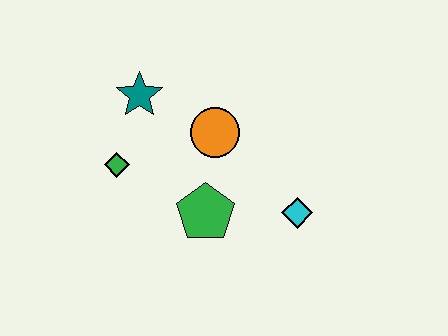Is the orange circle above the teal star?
No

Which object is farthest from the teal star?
The cyan diamond is farthest from the teal star.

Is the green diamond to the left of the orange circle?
Yes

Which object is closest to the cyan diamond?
The green pentagon is closest to the cyan diamond.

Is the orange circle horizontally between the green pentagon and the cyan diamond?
Yes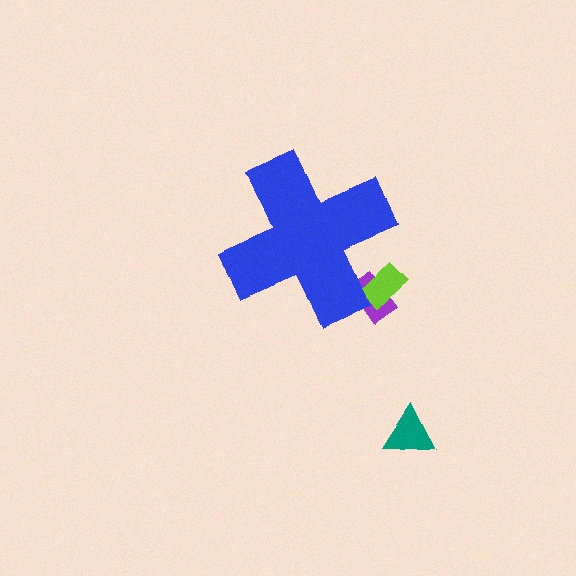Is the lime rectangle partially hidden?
Yes, the lime rectangle is partially hidden behind the blue cross.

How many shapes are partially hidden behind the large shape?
2 shapes are partially hidden.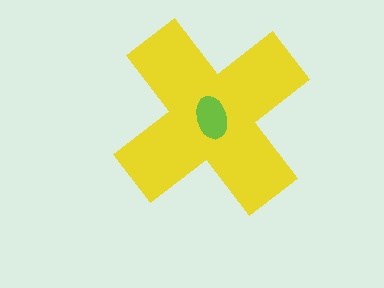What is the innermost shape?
The lime ellipse.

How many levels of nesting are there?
2.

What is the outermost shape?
The yellow cross.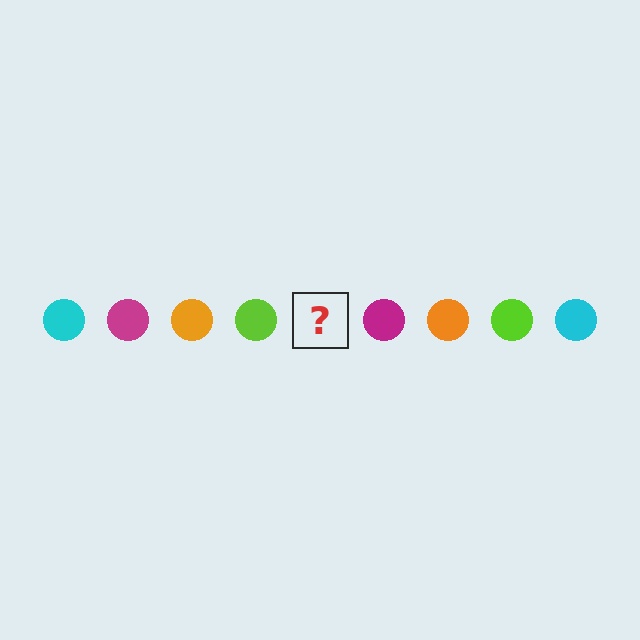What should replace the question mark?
The question mark should be replaced with a cyan circle.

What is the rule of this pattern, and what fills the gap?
The rule is that the pattern cycles through cyan, magenta, orange, lime circles. The gap should be filled with a cyan circle.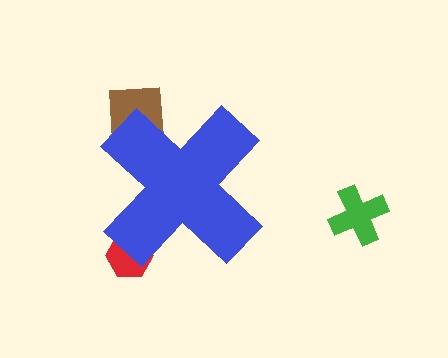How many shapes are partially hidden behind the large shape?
2 shapes are partially hidden.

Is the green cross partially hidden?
No, the green cross is fully visible.